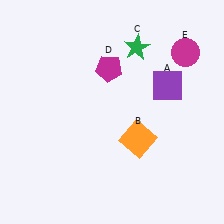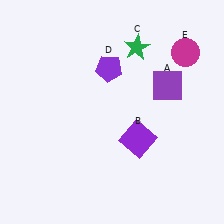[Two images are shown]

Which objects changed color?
B changed from orange to purple. D changed from magenta to purple.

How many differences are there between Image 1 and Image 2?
There are 2 differences between the two images.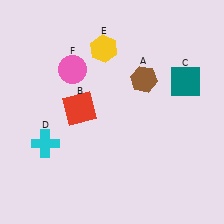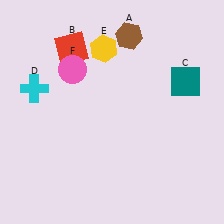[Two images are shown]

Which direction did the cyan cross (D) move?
The cyan cross (D) moved up.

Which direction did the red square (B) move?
The red square (B) moved up.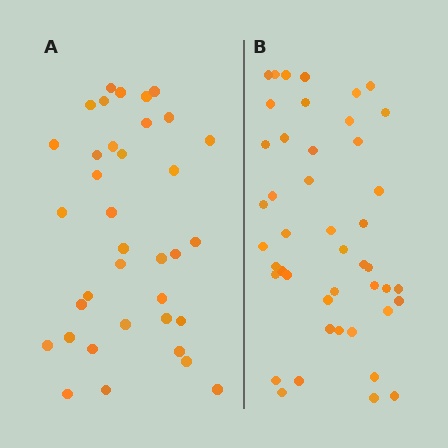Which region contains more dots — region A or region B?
Region B (the right region) has more dots.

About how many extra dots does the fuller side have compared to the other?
Region B has roughly 8 or so more dots than region A.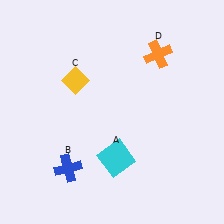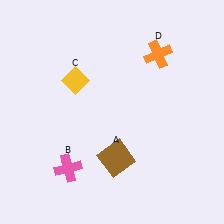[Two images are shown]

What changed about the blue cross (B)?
In Image 1, B is blue. In Image 2, it changed to pink.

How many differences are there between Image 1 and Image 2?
There are 2 differences between the two images.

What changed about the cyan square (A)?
In Image 1, A is cyan. In Image 2, it changed to brown.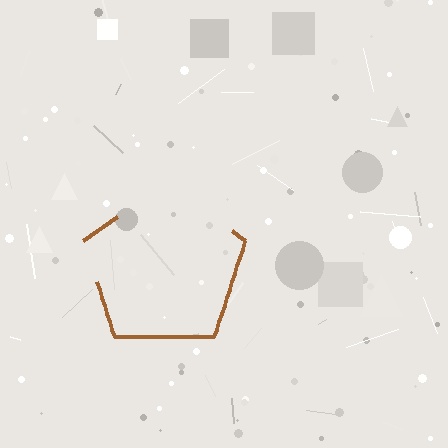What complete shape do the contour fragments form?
The contour fragments form a pentagon.